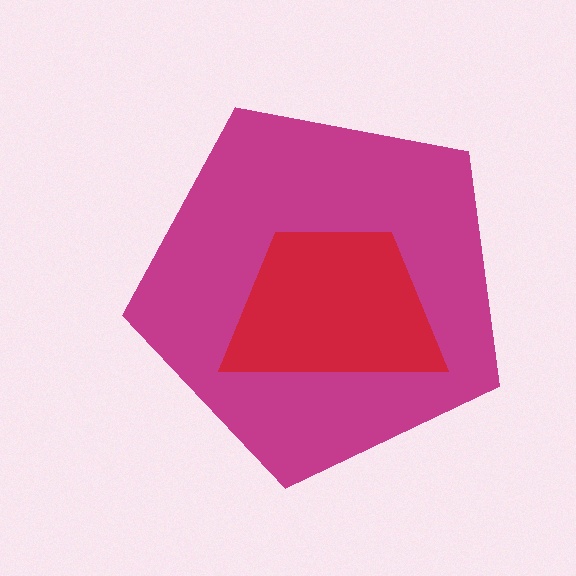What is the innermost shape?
The red trapezoid.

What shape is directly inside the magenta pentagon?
The red trapezoid.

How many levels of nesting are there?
2.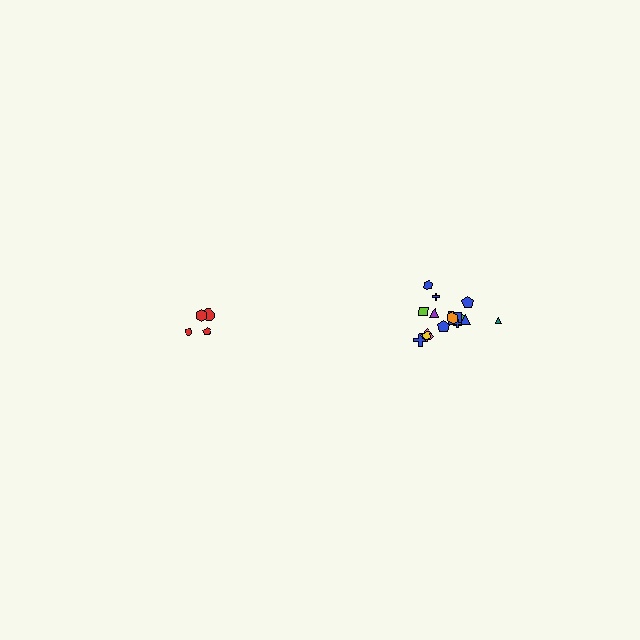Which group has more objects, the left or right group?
The right group.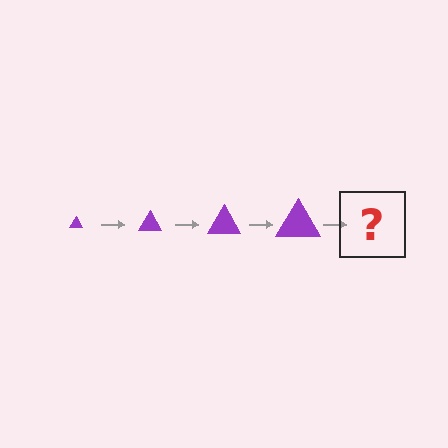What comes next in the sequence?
The next element should be a purple triangle, larger than the previous one.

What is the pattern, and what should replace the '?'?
The pattern is that the triangle gets progressively larger each step. The '?' should be a purple triangle, larger than the previous one.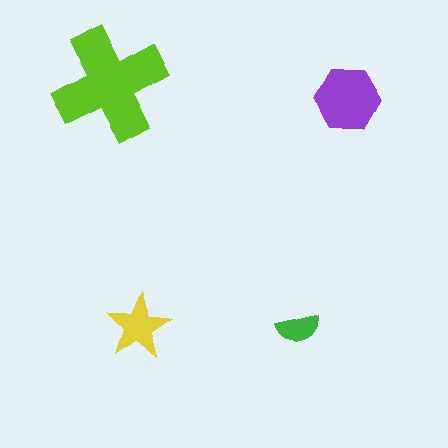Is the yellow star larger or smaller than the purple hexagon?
Smaller.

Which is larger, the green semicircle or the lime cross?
The lime cross.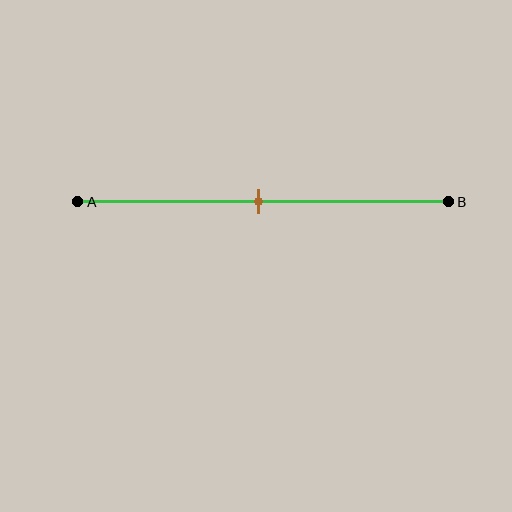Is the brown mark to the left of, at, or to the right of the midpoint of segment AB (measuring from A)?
The brown mark is approximately at the midpoint of segment AB.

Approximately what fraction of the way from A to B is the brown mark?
The brown mark is approximately 50% of the way from A to B.